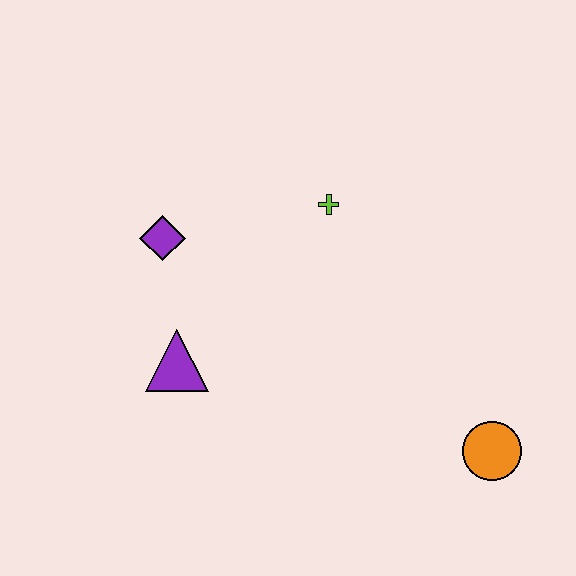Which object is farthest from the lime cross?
The orange circle is farthest from the lime cross.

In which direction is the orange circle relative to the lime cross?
The orange circle is below the lime cross.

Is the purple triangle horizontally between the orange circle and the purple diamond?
Yes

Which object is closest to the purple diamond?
The purple triangle is closest to the purple diamond.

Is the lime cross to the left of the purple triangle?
No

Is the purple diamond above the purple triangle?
Yes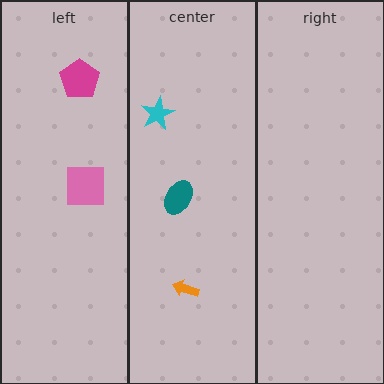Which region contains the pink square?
The left region.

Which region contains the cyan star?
The center region.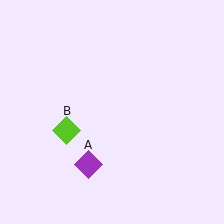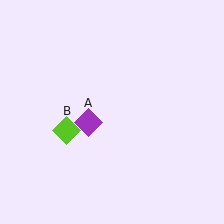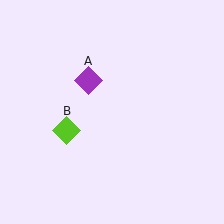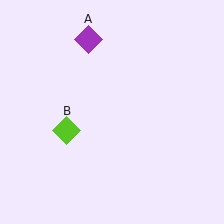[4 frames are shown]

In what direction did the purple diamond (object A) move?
The purple diamond (object A) moved up.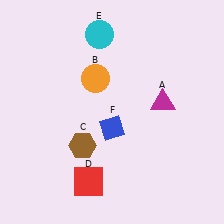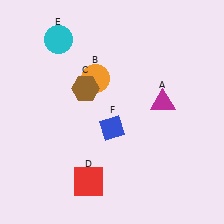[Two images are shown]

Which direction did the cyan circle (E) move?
The cyan circle (E) moved left.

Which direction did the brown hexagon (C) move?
The brown hexagon (C) moved up.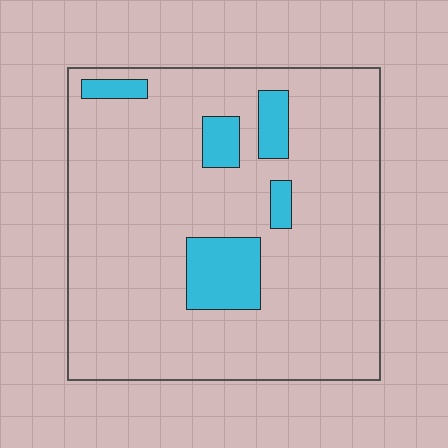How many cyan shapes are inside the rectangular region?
5.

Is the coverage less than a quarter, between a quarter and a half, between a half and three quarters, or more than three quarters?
Less than a quarter.